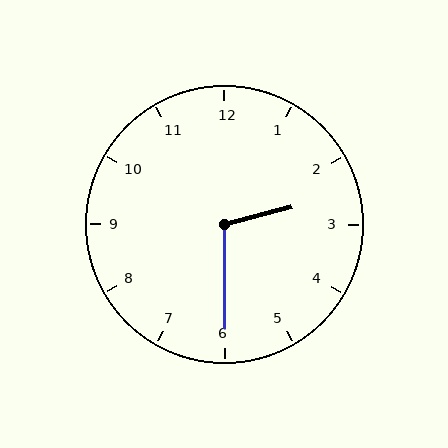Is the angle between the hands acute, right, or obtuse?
It is obtuse.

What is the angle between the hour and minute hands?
Approximately 105 degrees.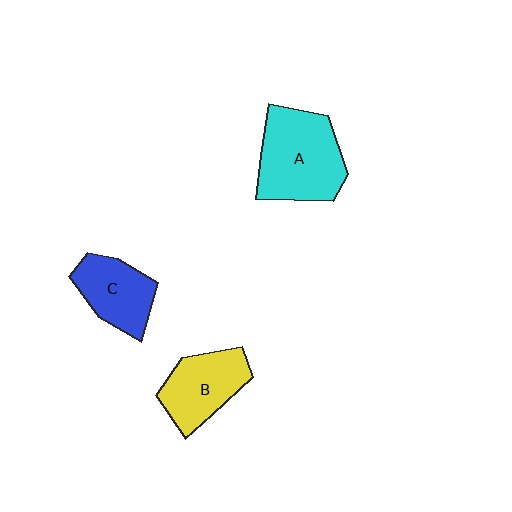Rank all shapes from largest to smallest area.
From largest to smallest: A (cyan), B (yellow), C (blue).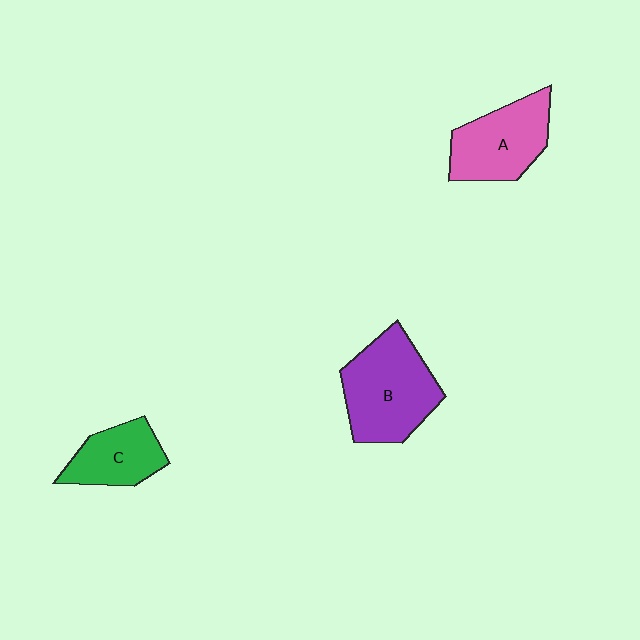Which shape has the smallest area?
Shape C (green).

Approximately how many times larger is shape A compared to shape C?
Approximately 1.3 times.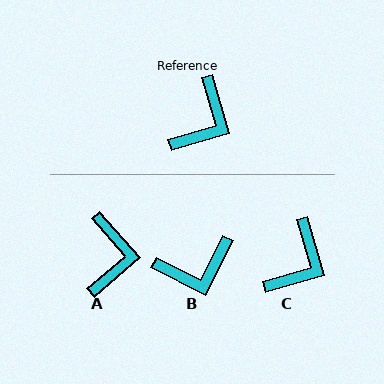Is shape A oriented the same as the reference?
No, it is off by about 25 degrees.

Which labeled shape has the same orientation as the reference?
C.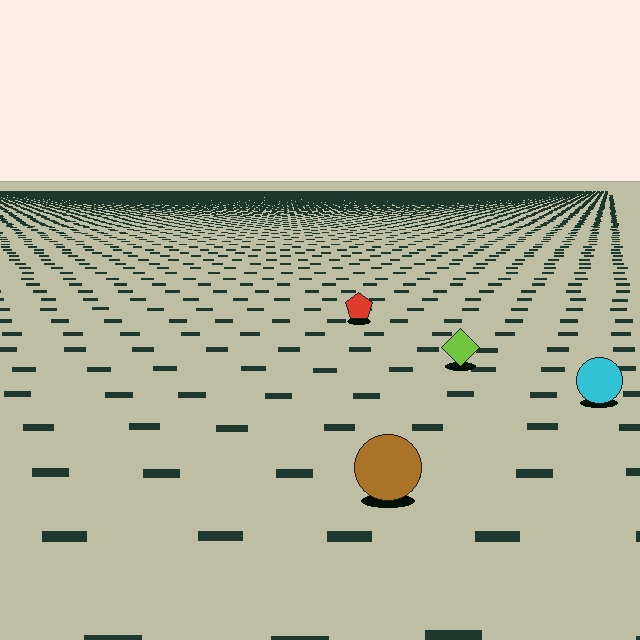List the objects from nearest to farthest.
From nearest to farthest: the brown circle, the cyan circle, the lime diamond, the red pentagon.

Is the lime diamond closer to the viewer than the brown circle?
No. The brown circle is closer — you can tell from the texture gradient: the ground texture is coarser near it.